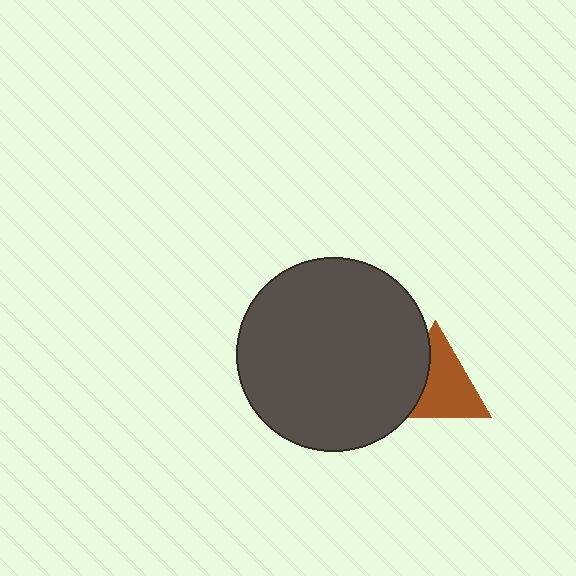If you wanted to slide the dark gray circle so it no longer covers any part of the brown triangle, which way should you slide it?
Slide it left — that is the most direct way to separate the two shapes.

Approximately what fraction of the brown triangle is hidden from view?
Roughly 33% of the brown triangle is hidden behind the dark gray circle.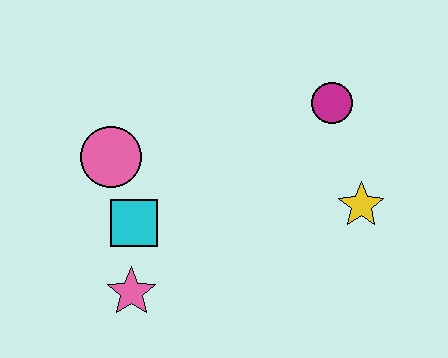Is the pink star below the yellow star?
Yes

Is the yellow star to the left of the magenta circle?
No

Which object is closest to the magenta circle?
The yellow star is closest to the magenta circle.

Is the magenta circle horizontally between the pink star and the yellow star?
Yes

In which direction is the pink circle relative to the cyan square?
The pink circle is above the cyan square.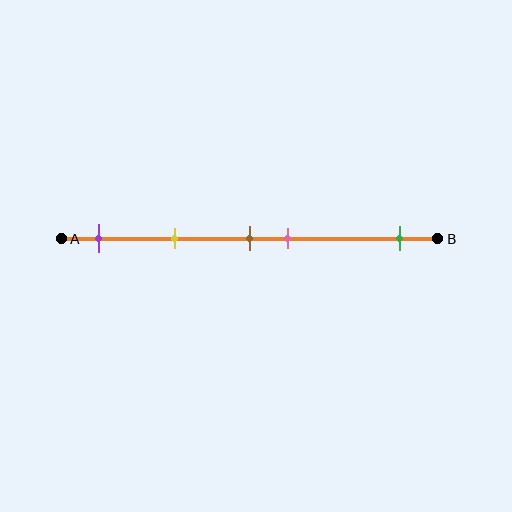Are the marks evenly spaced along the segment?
No, the marks are not evenly spaced.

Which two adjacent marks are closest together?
The brown and pink marks are the closest adjacent pair.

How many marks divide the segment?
There are 5 marks dividing the segment.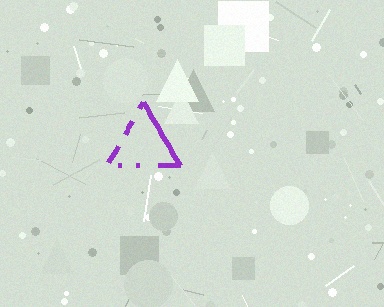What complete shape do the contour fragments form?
The contour fragments form a triangle.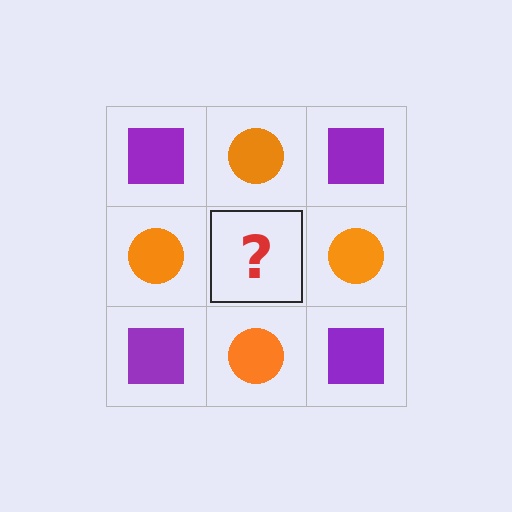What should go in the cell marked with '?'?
The missing cell should contain a purple square.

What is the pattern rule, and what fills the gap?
The rule is that it alternates purple square and orange circle in a checkerboard pattern. The gap should be filled with a purple square.